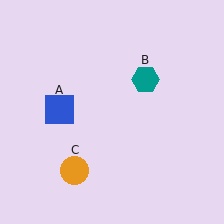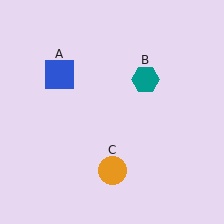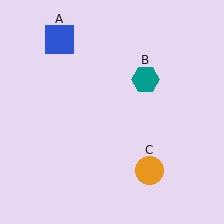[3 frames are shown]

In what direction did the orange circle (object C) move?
The orange circle (object C) moved right.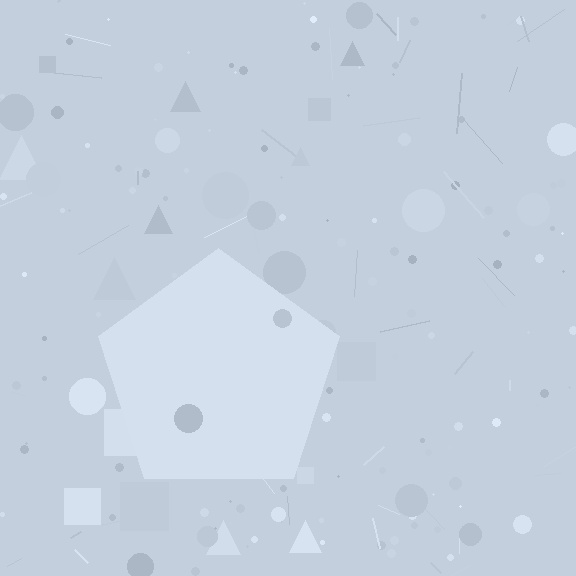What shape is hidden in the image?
A pentagon is hidden in the image.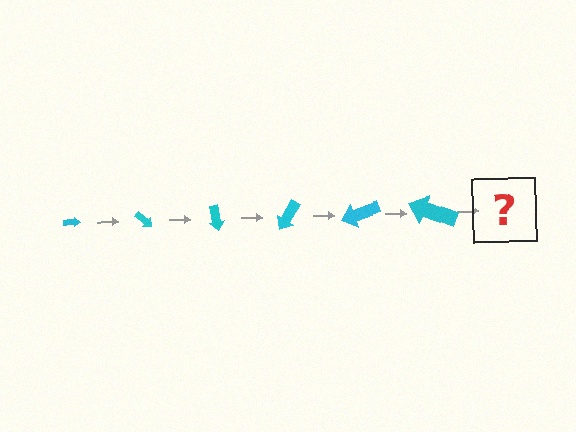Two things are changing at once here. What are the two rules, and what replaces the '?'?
The two rules are that the arrow grows larger each step and it rotates 40 degrees each step. The '?' should be an arrow, larger than the previous one and rotated 240 degrees from the start.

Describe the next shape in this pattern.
It should be an arrow, larger than the previous one and rotated 240 degrees from the start.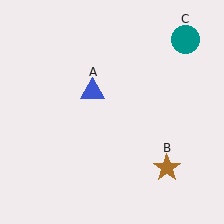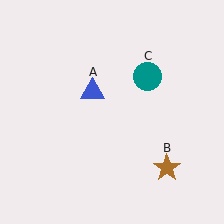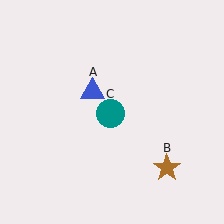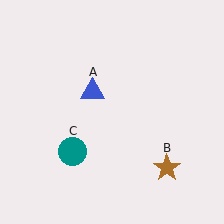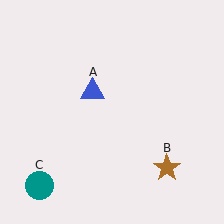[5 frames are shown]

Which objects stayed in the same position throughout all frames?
Blue triangle (object A) and brown star (object B) remained stationary.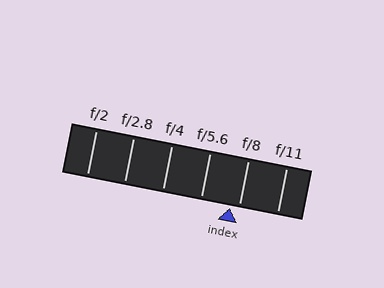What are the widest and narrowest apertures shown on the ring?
The widest aperture shown is f/2 and the narrowest is f/11.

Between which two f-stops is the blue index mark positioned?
The index mark is between f/5.6 and f/8.